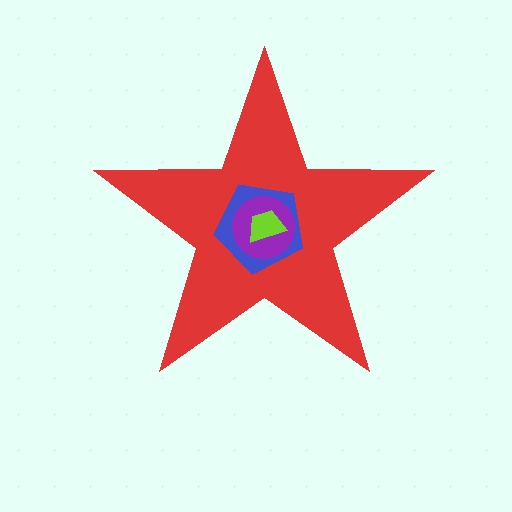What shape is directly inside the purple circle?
The lime trapezoid.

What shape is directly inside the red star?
The blue pentagon.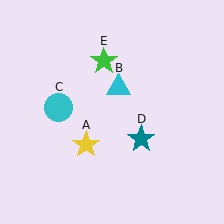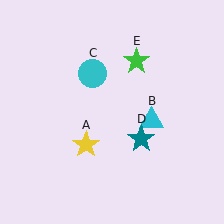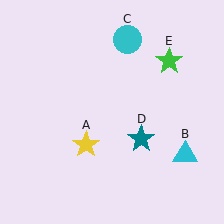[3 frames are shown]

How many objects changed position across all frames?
3 objects changed position: cyan triangle (object B), cyan circle (object C), green star (object E).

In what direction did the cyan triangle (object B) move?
The cyan triangle (object B) moved down and to the right.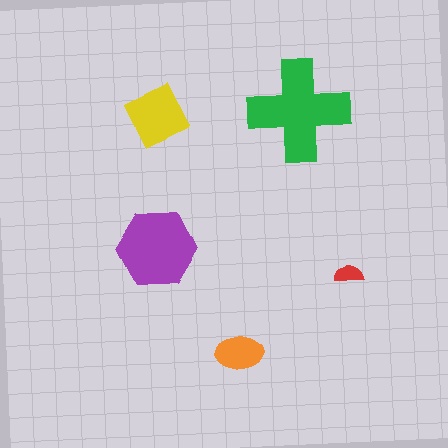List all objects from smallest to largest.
The red semicircle, the orange ellipse, the yellow diamond, the purple hexagon, the green cross.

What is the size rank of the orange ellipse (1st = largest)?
4th.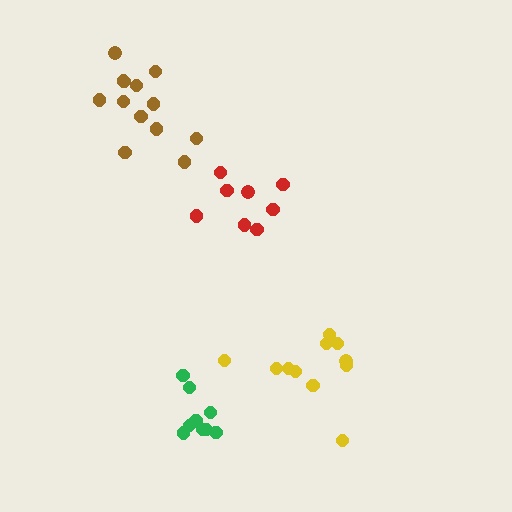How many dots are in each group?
Group 1: 8 dots, Group 2: 9 dots, Group 3: 13 dots, Group 4: 11 dots (41 total).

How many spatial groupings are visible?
There are 4 spatial groupings.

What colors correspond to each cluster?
The clusters are colored: red, green, brown, yellow.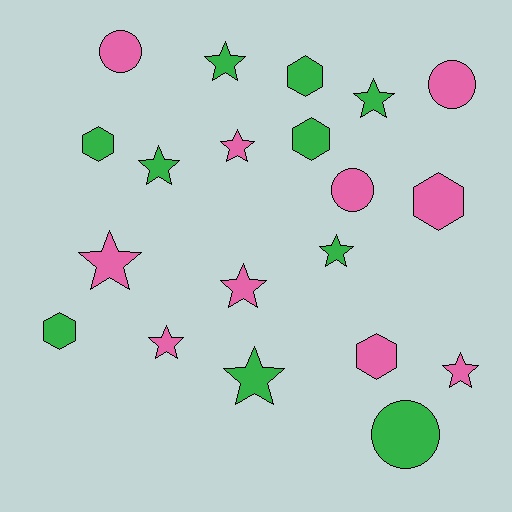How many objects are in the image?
There are 20 objects.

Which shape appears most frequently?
Star, with 10 objects.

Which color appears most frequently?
Pink, with 10 objects.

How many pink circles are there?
There are 3 pink circles.